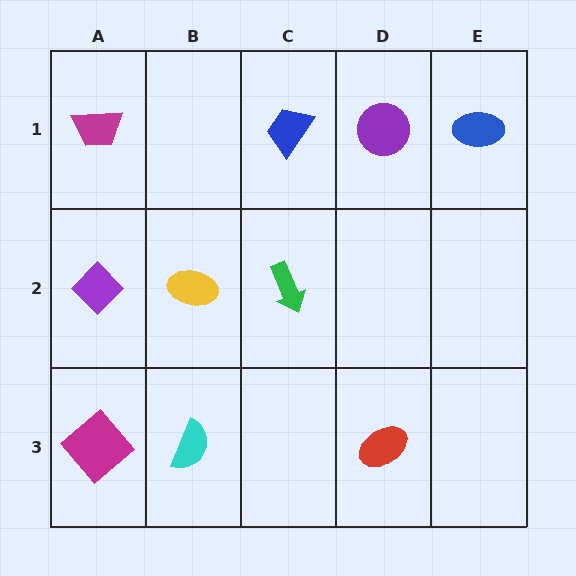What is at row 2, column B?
A yellow ellipse.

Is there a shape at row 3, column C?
No, that cell is empty.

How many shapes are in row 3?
3 shapes.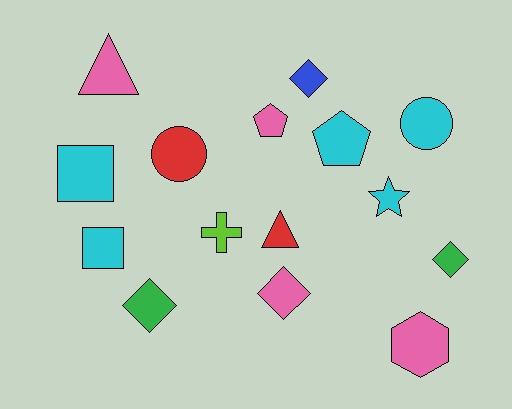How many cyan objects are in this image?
There are 5 cyan objects.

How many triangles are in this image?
There are 2 triangles.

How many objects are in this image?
There are 15 objects.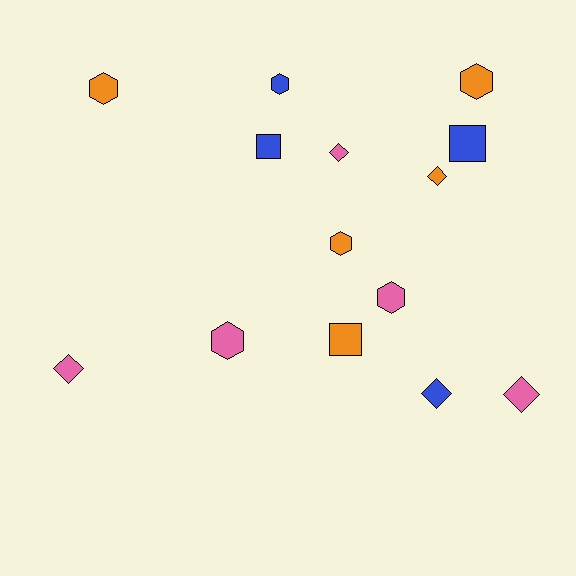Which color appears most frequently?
Pink, with 5 objects.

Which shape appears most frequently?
Hexagon, with 6 objects.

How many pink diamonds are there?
There are 3 pink diamonds.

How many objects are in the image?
There are 14 objects.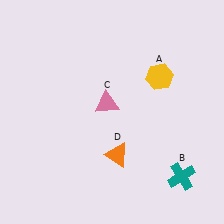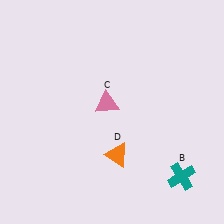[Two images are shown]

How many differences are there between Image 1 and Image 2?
There is 1 difference between the two images.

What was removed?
The yellow hexagon (A) was removed in Image 2.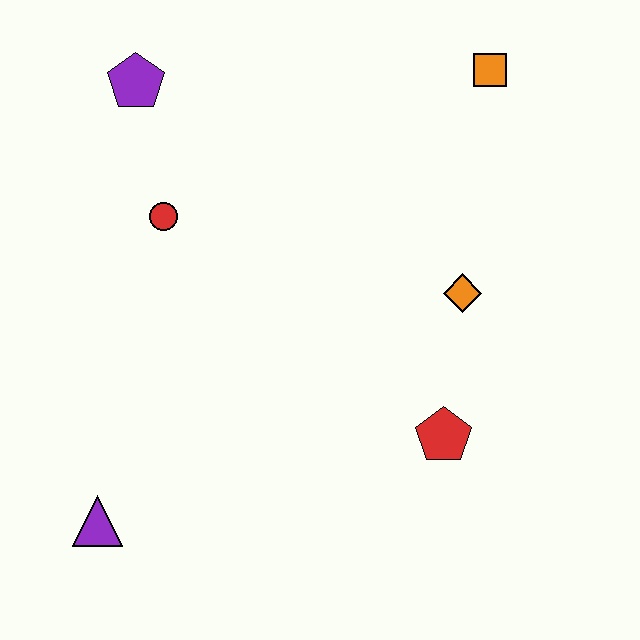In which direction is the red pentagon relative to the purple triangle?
The red pentagon is to the right of the purple triangle.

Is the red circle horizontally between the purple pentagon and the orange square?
Yes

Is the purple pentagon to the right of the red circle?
No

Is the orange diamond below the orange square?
Yes